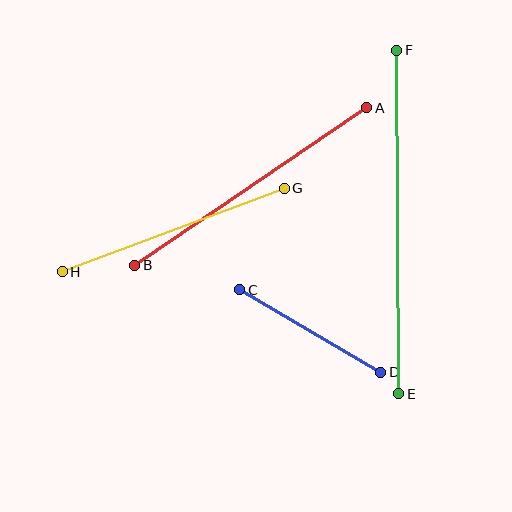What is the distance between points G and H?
The distance is approximately 237 pixels.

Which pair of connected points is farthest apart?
Points E and F are farthest apart.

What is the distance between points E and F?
The distance is approximately 344 pixels.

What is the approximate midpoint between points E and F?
The midpoint is at approximately (398, 222) pixels.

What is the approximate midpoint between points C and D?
The midpoint is at approximately (310, 331) pixels.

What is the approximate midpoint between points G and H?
The midpoint is at approximately (173, 230) pixels.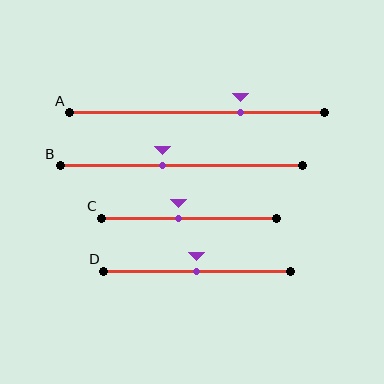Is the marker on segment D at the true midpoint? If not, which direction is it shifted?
Yes, the marker on segment D is at the true midpoint.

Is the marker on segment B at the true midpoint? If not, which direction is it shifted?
No, the marker on segment B is shifted to the left by about 8% of the segment length.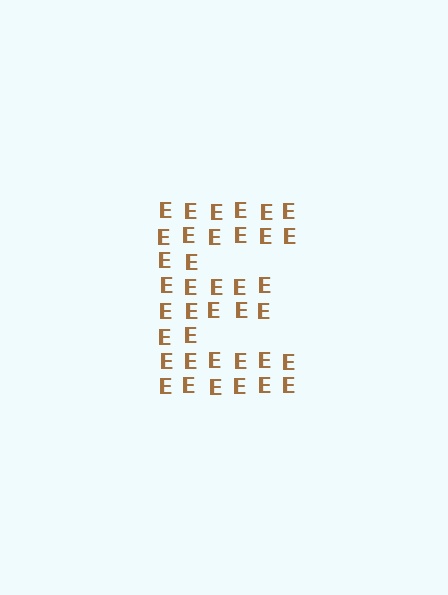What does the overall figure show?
The overall figure shows the letter E.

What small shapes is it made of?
It is made of small letter E's.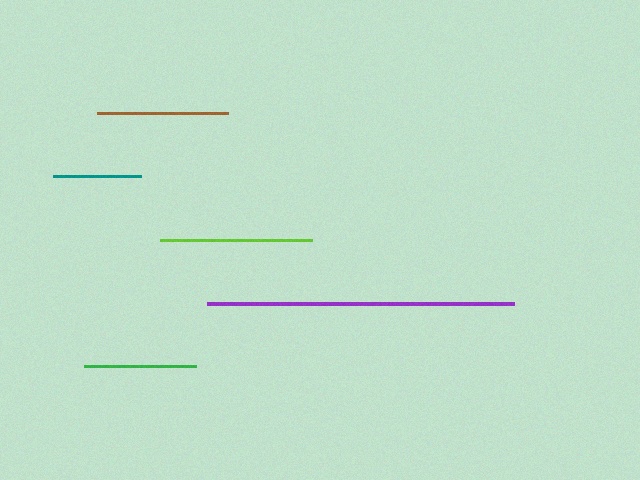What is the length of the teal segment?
The teal segment is approximately 88 pixels long.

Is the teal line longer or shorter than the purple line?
The purple line is longer than the teal line.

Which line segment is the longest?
The purple line is the longest at approximately 307 pixels.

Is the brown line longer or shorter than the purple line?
The purple line is longer than the brown line.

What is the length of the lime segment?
The lime segment is approximately 152 pixels long.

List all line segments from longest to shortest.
From longest to shortest: purple, lime, brown, green, teal.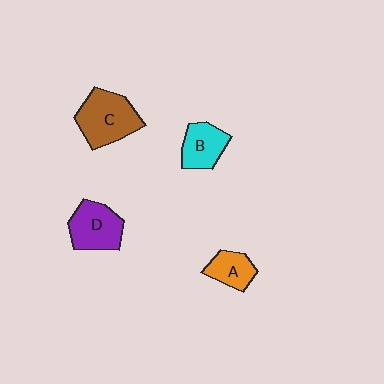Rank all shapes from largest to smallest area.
From largest to smallest: C (brown), D (purple), B (cyan), A (orange).